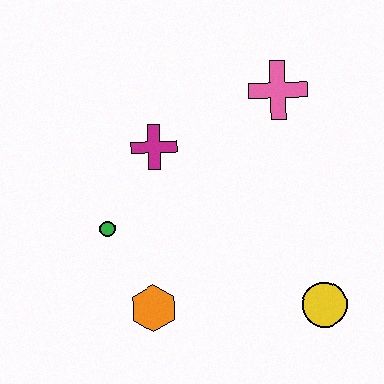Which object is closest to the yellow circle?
The orange hexagon is closest to the yellow circle.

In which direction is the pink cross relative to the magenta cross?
The pink cross is to the right of the magenta cross.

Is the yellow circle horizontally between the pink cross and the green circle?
No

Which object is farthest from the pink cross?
The orange hexagon is farthest from the pink cross.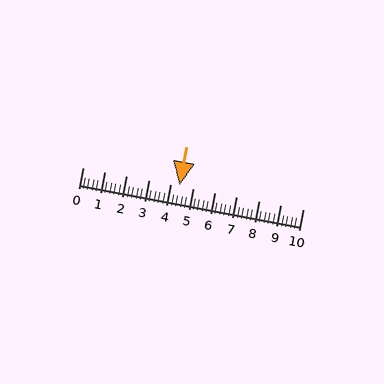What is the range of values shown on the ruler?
The ruler shows values from 0 to 10.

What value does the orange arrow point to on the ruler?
The orange arrow points to approximately 4.4.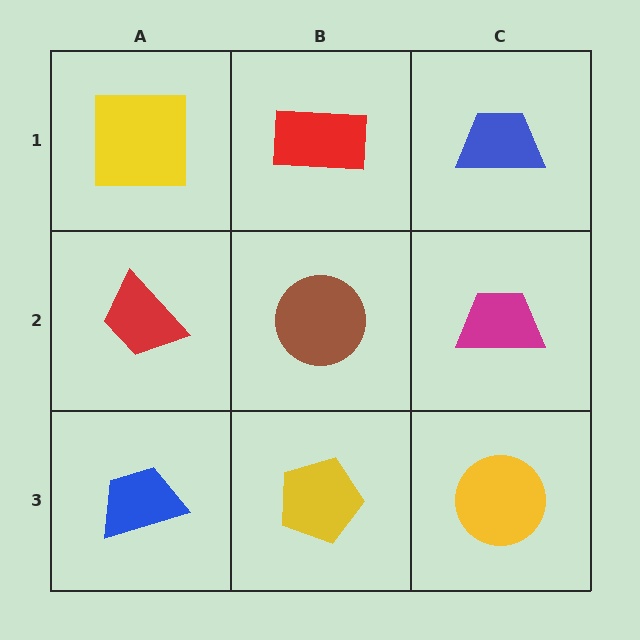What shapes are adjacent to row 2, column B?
A red rectangle (row 1, column B), a yellow pentagon (row 3, column B), a red trapezoid (row 2, column A), a magenta trapezoid (row 2, column C).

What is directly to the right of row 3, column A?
A yellow pentagon.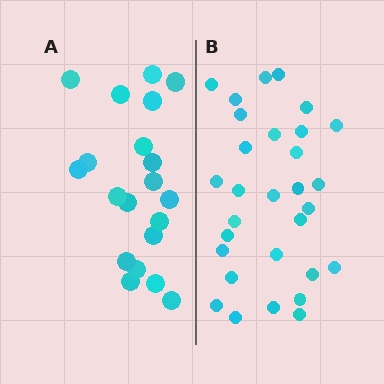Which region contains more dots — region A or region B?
Region B (the right region) has more dots.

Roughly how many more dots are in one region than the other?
Region B has roughly 10 or so more dots than region A.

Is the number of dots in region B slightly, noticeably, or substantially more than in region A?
Region B has substantially more. The ratio is roughly 1.5 to 1.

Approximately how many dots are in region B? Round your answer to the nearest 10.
About 30 dots.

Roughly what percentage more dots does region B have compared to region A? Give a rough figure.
About 50% more.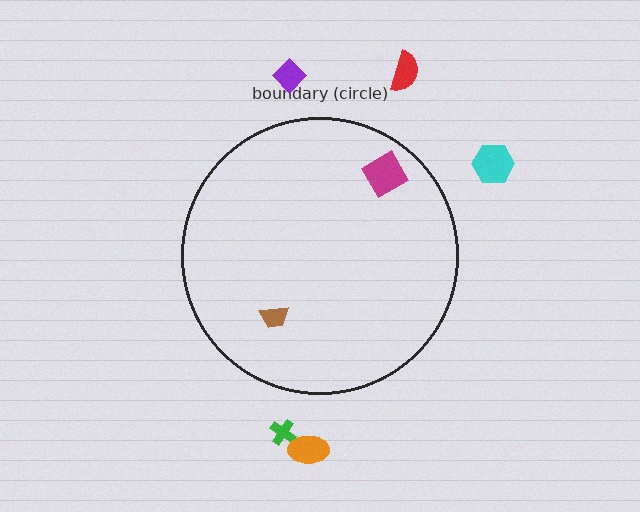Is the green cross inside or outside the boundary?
Outside.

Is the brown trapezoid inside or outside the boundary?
Inside.